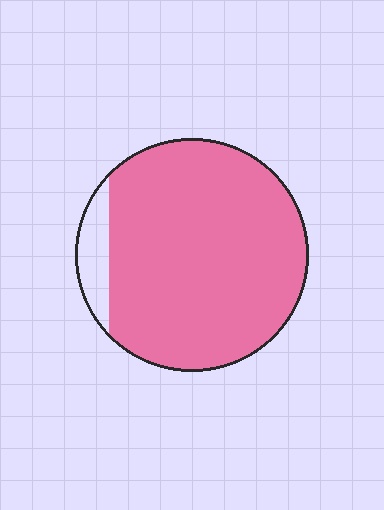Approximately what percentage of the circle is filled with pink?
Approximately 90%.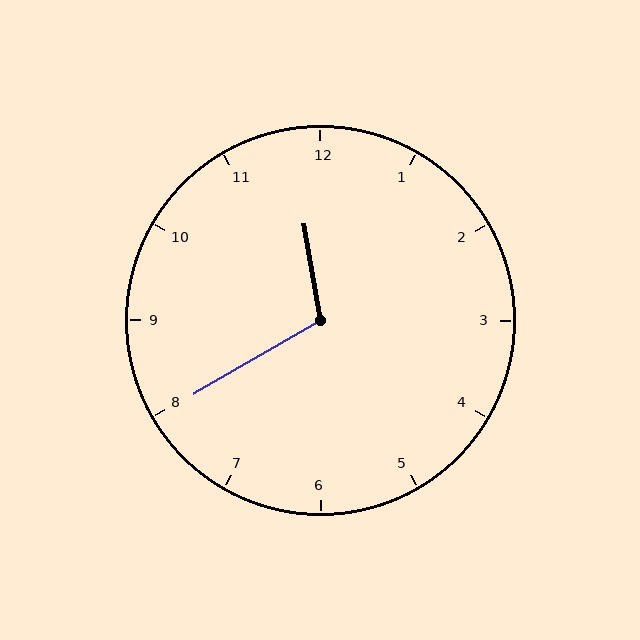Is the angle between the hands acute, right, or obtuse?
It is obtuse.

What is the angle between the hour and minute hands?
Approximately 110 degrees.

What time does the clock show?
11:40.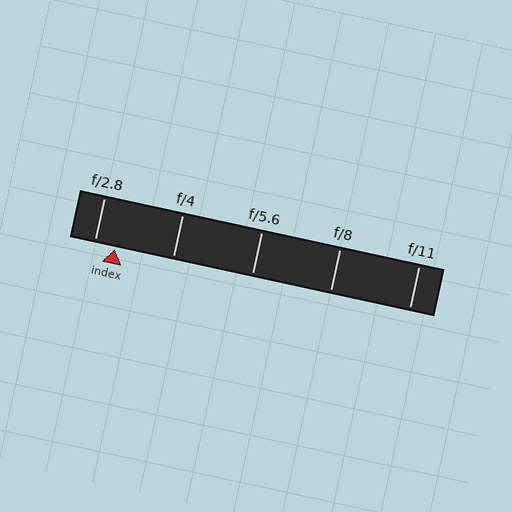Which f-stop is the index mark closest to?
The index mark is closest to f/2.8.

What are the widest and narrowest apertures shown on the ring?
The widest aperture shown is f/2.8 and the narrowest is f/11.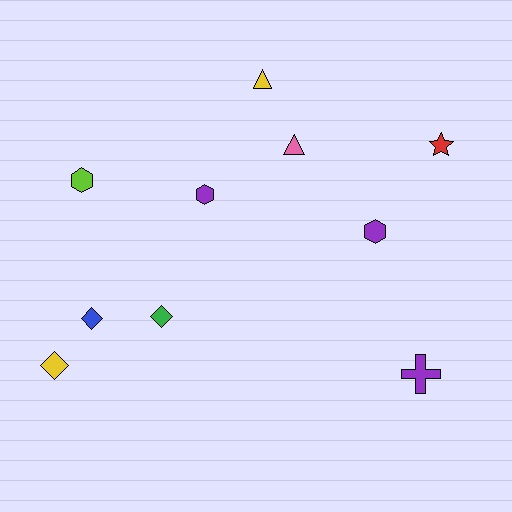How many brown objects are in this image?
There are no brown objects.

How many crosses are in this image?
There is 1 cross.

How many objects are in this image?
There are 10 objects.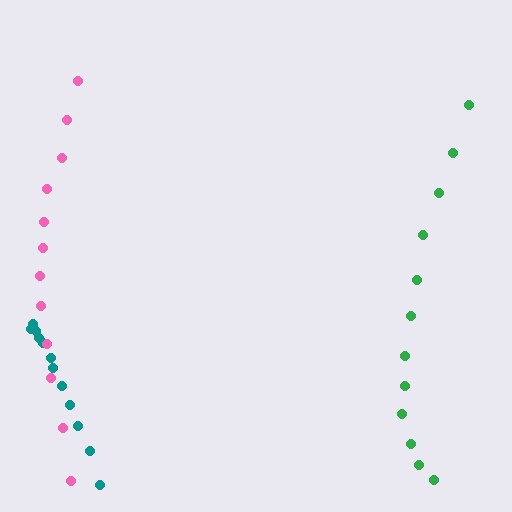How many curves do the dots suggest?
There are 3 distinct paths.